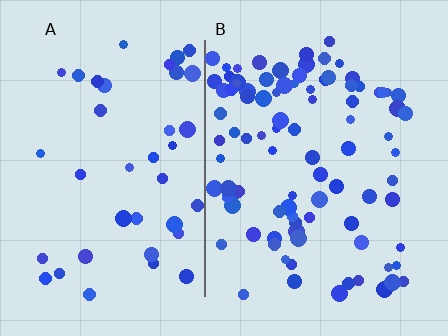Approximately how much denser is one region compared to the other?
Approximately 2.3× — region B over region A.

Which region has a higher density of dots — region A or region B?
B (the right).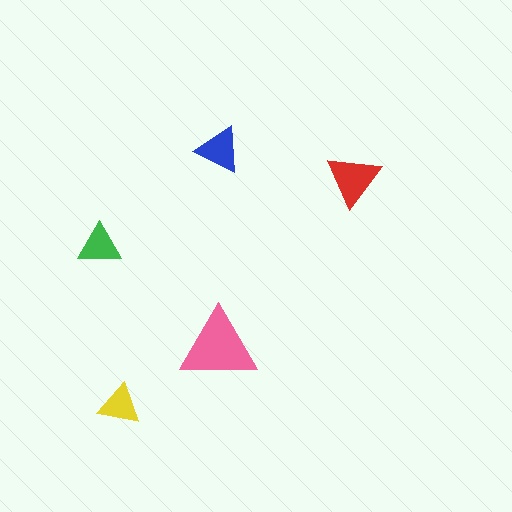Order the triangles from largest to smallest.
the pink one, the red one, the blue one, the green one, the yellow one.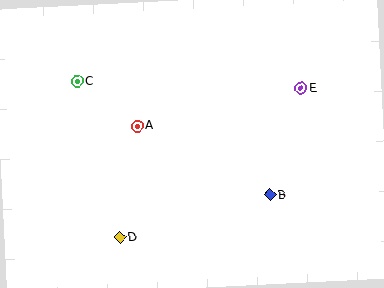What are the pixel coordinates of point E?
Point E is at (301, 88).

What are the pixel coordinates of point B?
Point B is at (270, 195).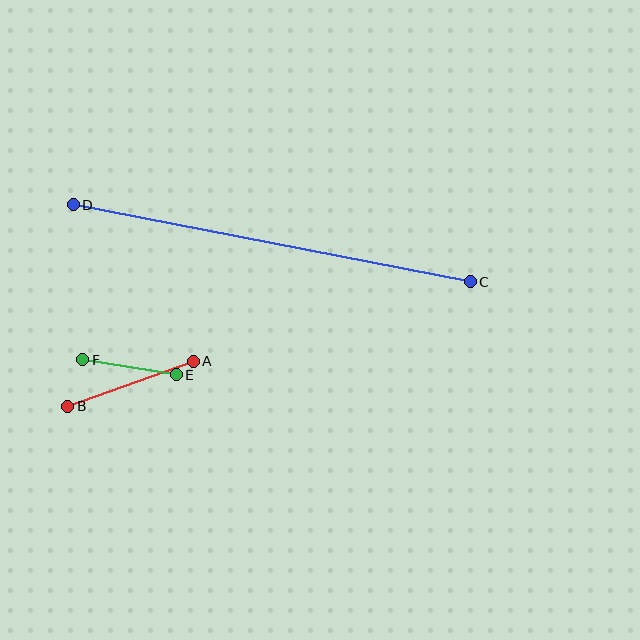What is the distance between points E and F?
The distance is approximately 94 pixels.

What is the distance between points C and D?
The distance is approximately 405 pixels.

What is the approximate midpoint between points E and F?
The midpoint is at approximately (129, 367) pixels.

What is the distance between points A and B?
The distance is approximately 134 pixels.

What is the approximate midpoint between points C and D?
The midpoint is at approximately (272, 243) pixels.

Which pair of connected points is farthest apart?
Points C and D are farthest apart.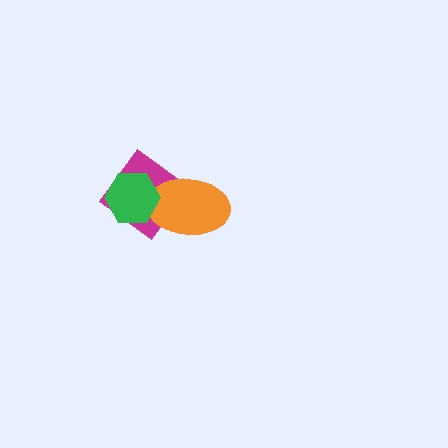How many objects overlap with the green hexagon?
2 objects overlap with the green hexagon.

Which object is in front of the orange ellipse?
The green hexagon is in front of the orange ellipse.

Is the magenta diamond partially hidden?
Yes, it is partially covered by another shape.